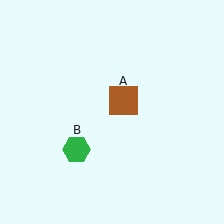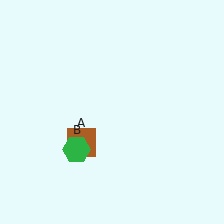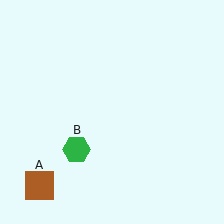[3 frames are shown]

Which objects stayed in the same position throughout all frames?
Green hexagon (object B) remained stationary.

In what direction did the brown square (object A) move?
The brown square (object A) moved down and to the left.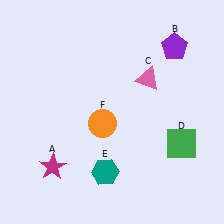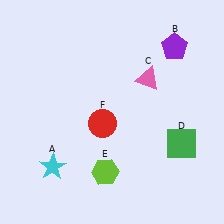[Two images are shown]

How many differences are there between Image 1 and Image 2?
There are 3 differences between the two images.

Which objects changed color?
A changed from magenta to cyan. E changed from teal to lime. F changed from orange to red.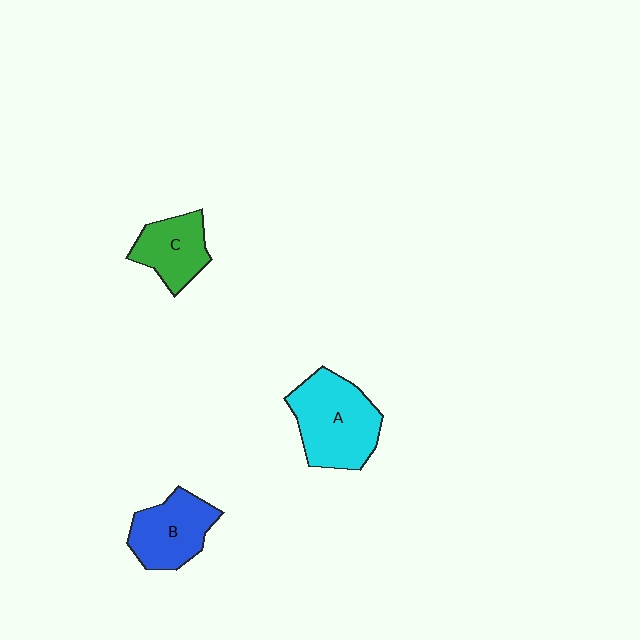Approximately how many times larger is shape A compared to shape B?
Approximately 1.4 times.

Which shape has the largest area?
Shape A (cyan).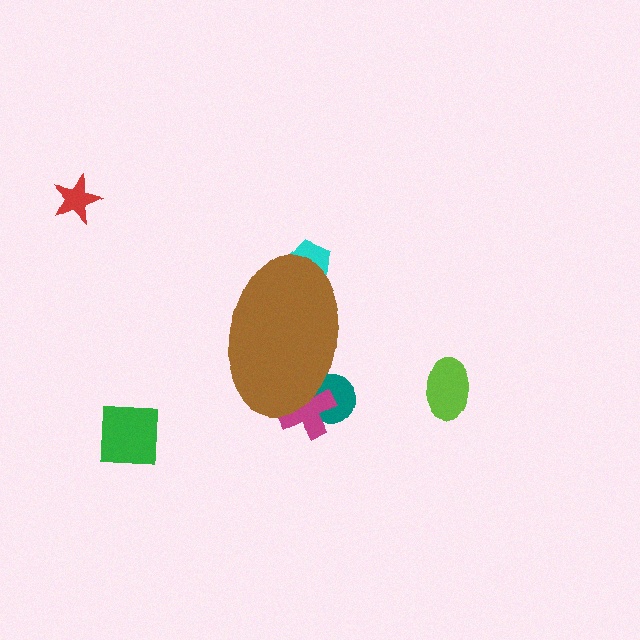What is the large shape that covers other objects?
A brown ellipse.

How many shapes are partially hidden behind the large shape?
3 shapes are partially hidden.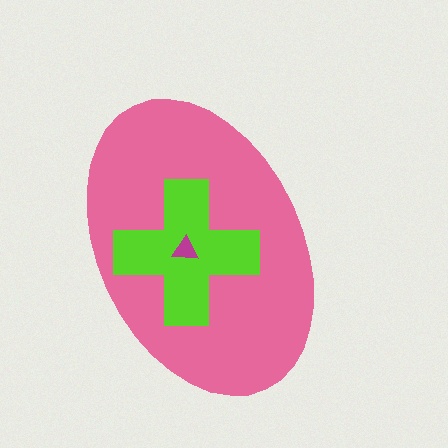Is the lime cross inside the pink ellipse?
Yes.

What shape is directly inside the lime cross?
The magenta triangle.